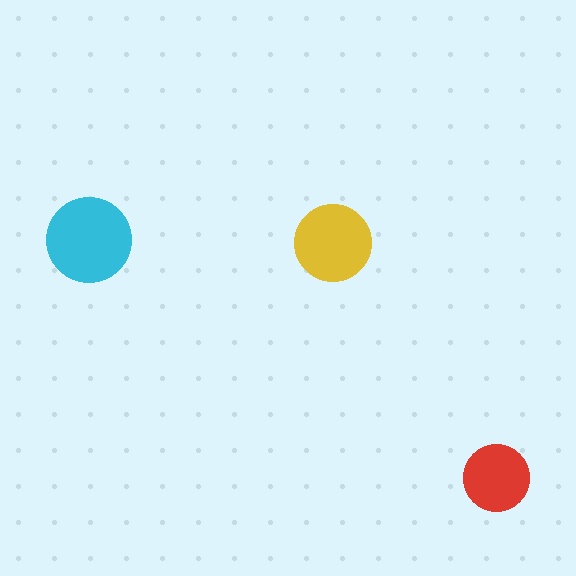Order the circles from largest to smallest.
the cyan one, the yellow one, the red one.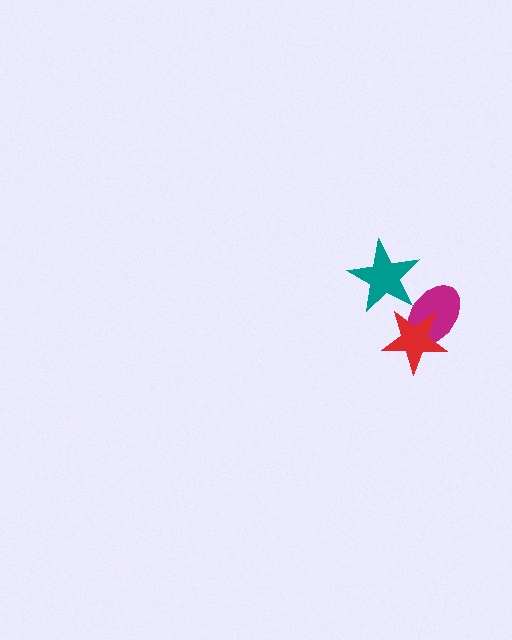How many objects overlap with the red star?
1 object overlaps with the red star.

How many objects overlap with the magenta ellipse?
2 objects overlap with the magenta ellipse.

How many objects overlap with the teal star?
1 object overlaps with the teal star.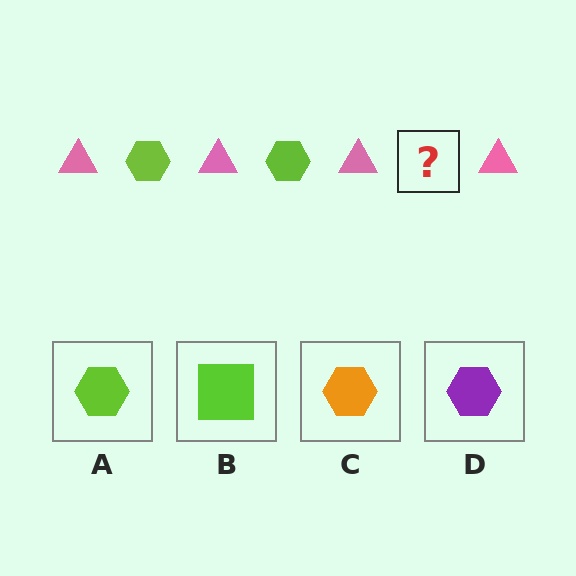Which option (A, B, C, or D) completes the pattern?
A.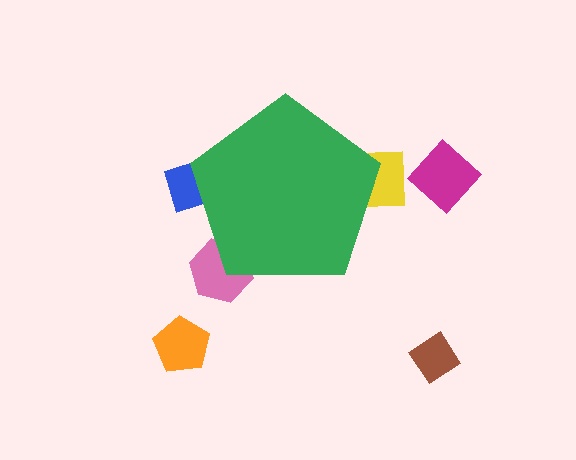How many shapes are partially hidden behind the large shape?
3 shapes are partially hidden.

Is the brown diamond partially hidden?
No, the brown diamond is fully visible.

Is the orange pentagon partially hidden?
No, the orange pentagon is fully visible.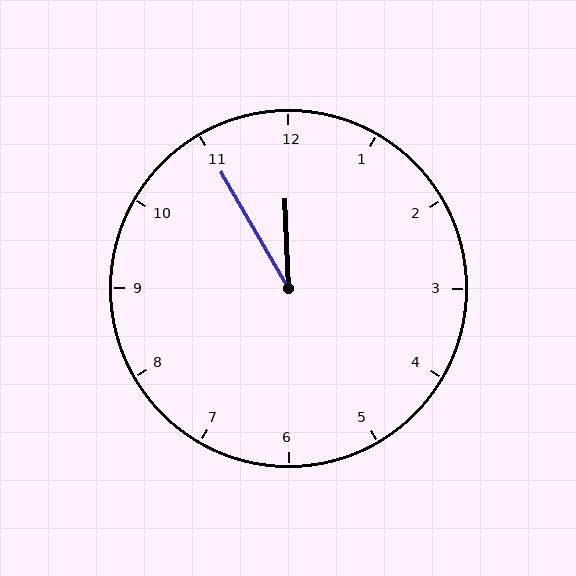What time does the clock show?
11:55.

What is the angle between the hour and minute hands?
Approximately 28 degrees.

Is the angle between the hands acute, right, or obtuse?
It is acute.